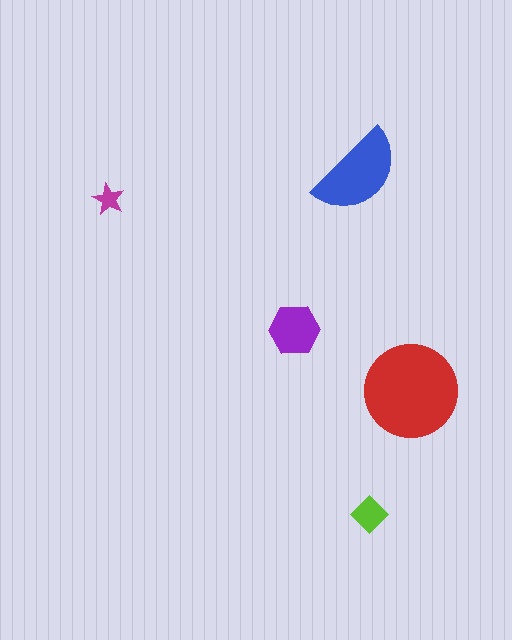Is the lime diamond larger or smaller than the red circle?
Smaller.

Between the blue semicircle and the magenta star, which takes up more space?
The blue semicircle.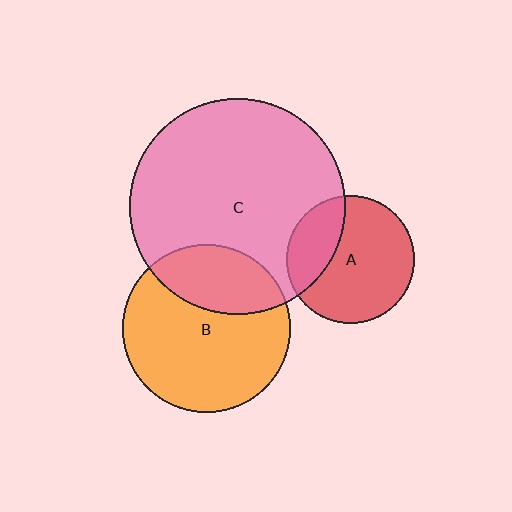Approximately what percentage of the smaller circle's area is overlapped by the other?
Approximately 30%.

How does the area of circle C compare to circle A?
Approximately 2.9 times.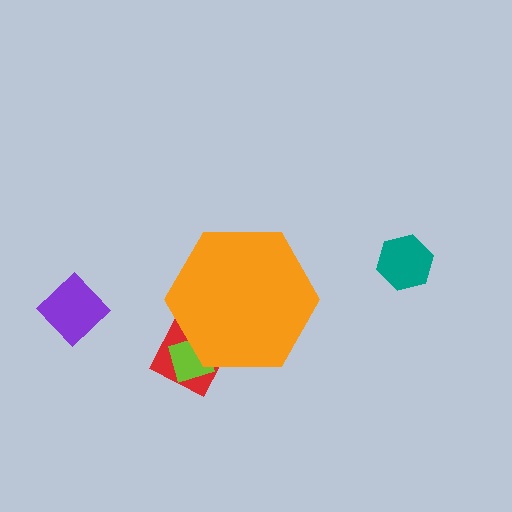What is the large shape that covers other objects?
An orange hexagon.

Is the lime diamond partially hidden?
Yes, the lime diamond is partially hidden behind the orange hexagon.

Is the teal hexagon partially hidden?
No, the teal hexagon is fully visible.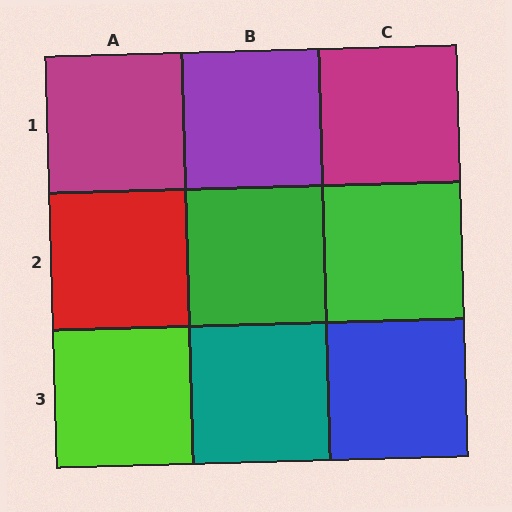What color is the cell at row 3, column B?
Teal.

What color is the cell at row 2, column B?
Green.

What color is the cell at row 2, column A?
Red.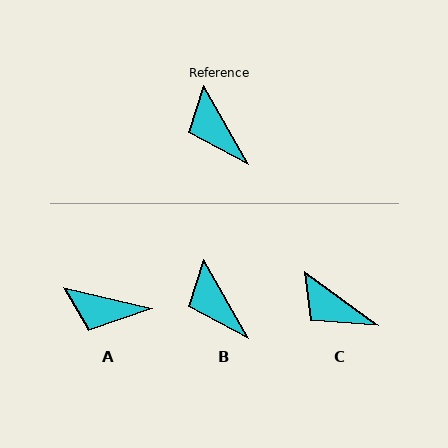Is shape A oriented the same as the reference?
No, it is off by about 47 degrees.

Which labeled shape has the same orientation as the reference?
B.